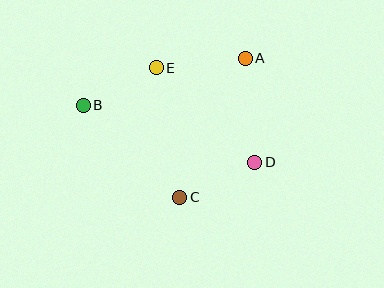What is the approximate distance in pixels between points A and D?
The distance between A and D is approximately 105 pixels.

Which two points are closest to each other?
Points B and E are closest to each other.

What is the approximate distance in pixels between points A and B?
The distance between A and B is approximately 169 pixels.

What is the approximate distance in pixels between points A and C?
The distance between A and C is approximately 153 pixels.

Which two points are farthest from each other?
Points B and D are farthest from each other.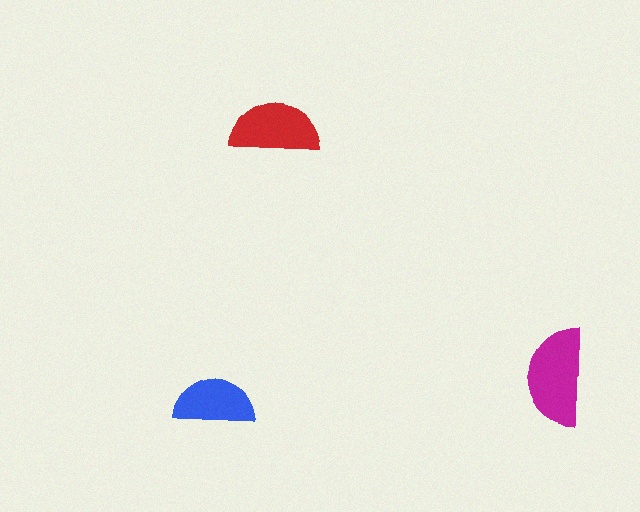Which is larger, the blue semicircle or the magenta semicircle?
The magenta one.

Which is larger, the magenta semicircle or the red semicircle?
The magenta one.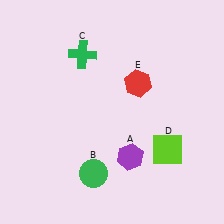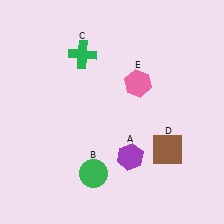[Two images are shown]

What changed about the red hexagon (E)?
In Image 1, E is red. In Image 2, it changed to pink.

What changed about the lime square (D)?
In Image 1, D is lime. In Image 2, it changed to brown.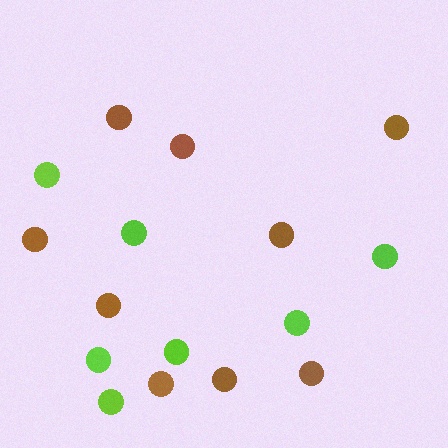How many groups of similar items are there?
There are 2 groups: one group of brown circles (9) and one group of lime circles (7).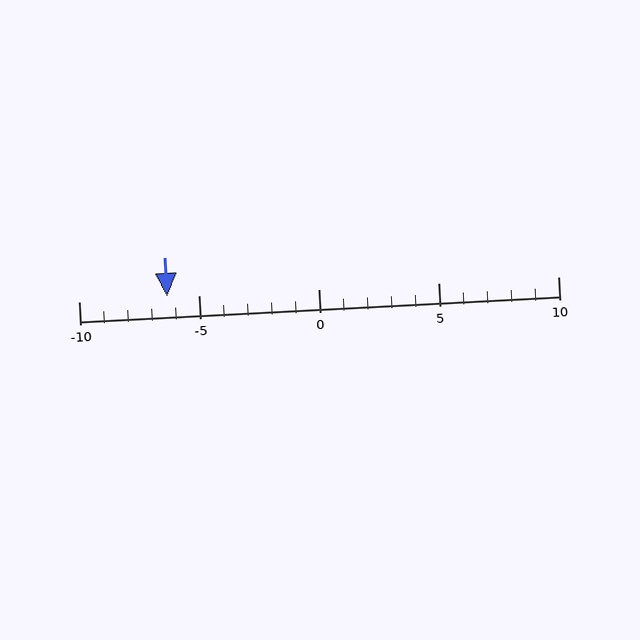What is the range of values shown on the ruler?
The ruler shows values from -10 to 10.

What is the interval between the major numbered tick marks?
The major tick marks are spaced 5 units apart.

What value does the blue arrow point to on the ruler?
The blue arrow points to approximately -6.